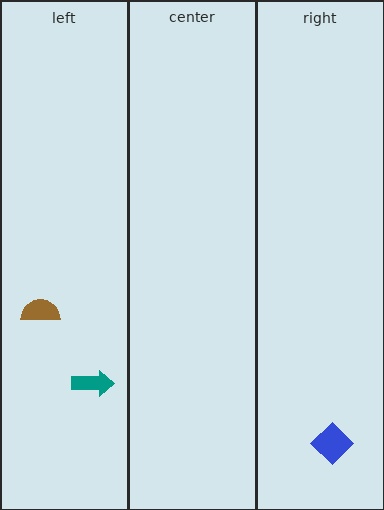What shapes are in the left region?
The teal arrow, the brown semicircle.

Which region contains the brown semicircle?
The left region.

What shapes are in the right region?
The blue diamond.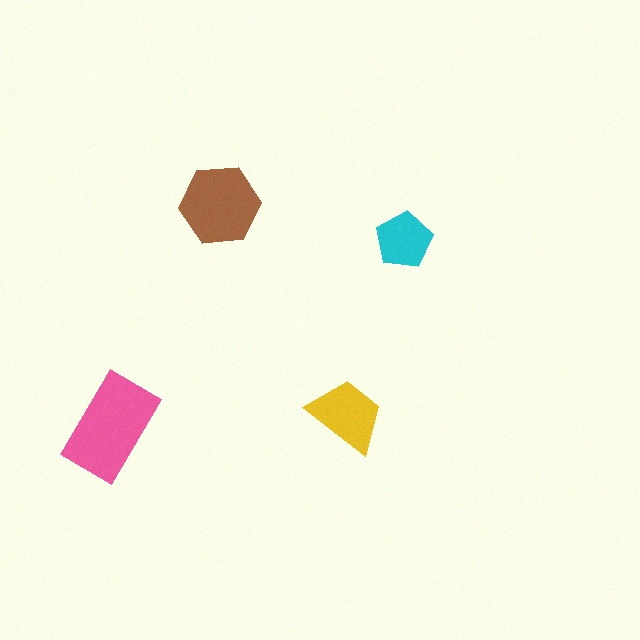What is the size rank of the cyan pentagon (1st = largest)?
4th.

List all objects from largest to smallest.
The pink rectangle, the brown hexagon, the yellow trapezoid, the cyan pentagon.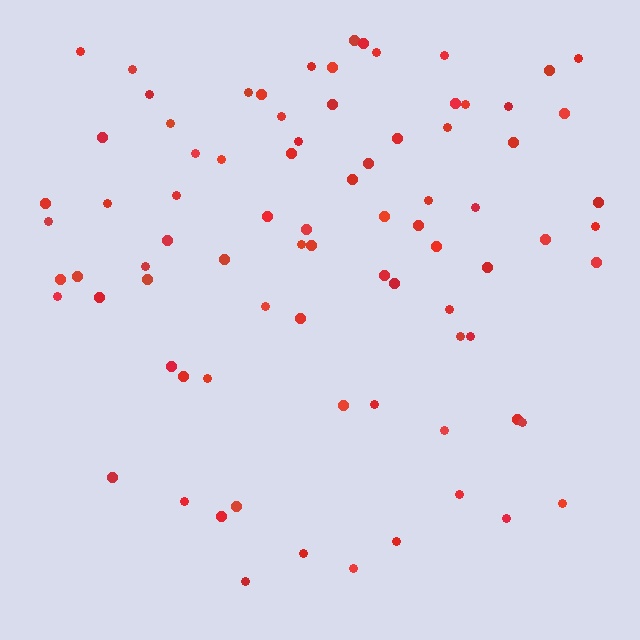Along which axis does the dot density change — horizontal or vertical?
Vertical.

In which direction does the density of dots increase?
From bottom to top, with the top side densest.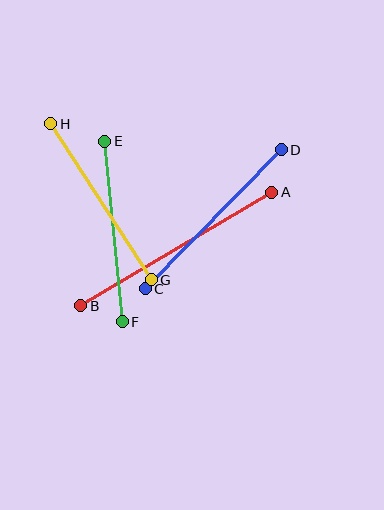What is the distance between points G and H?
The distance is approximately 185 pixels.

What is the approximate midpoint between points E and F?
The midpoint is at approximately (113, 231) pixels.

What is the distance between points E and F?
The distance is approximately 181 pixels.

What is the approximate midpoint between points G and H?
The midpoint is at approximately (101, 202) pixels.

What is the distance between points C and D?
The distance is approximately 194 pixels.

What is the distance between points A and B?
The distance is approximately 222 pixels.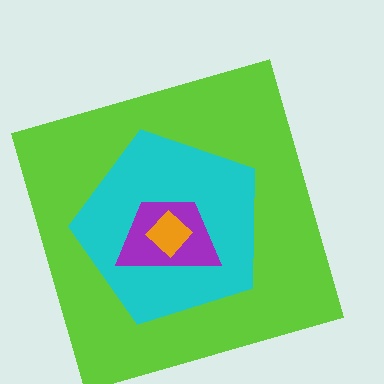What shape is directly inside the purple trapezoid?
The orange diamond.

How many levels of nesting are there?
4.